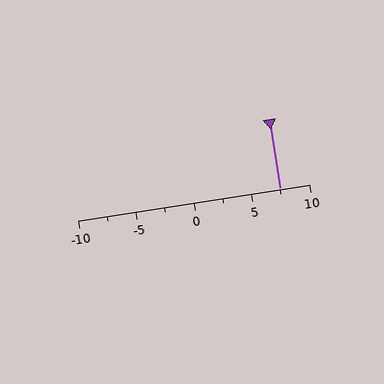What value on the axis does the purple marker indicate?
The marker indicates approximately 7.5.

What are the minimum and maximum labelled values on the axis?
The axis runs from -10 to 10.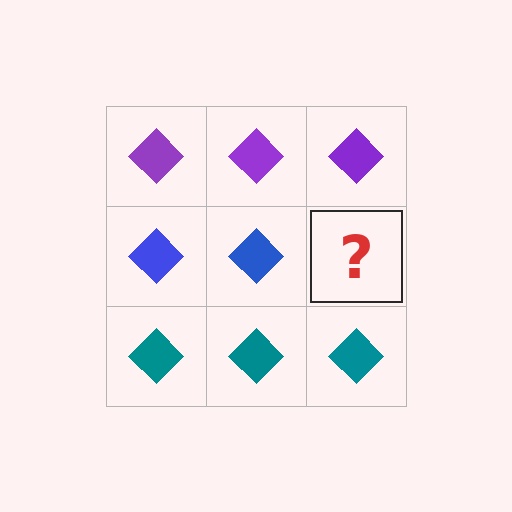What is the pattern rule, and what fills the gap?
The rule is that each row has a consistent color. The gap should be filled with a blue diamond.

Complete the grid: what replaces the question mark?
The question mark should be replaced with a blue diamond.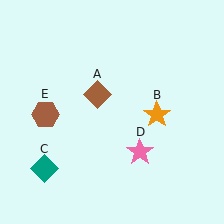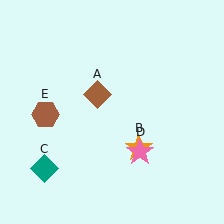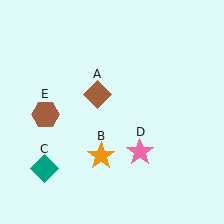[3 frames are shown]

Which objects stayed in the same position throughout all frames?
Brown diamond (object A) and teal diamond (object C) and pink star (object D) and brown hexagon (object E) remained stationary.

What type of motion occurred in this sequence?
The orange star (object B) rotated clockwise around the center of the scene.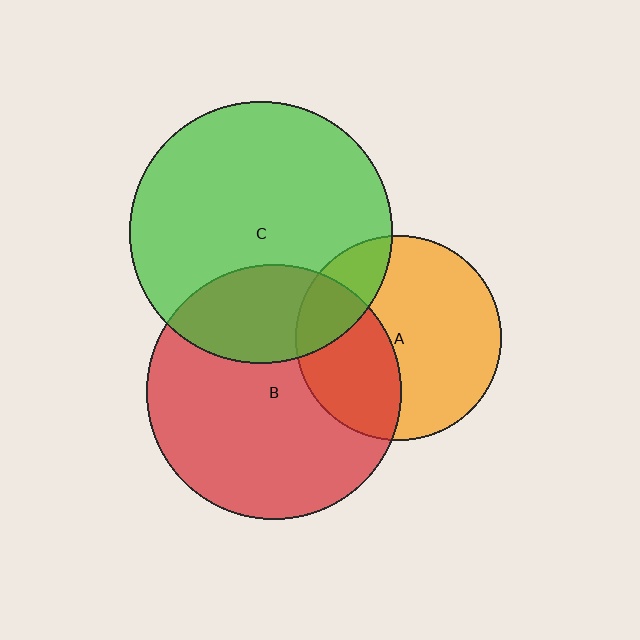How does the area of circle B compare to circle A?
Approximately 1.6 times.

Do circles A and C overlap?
Yes.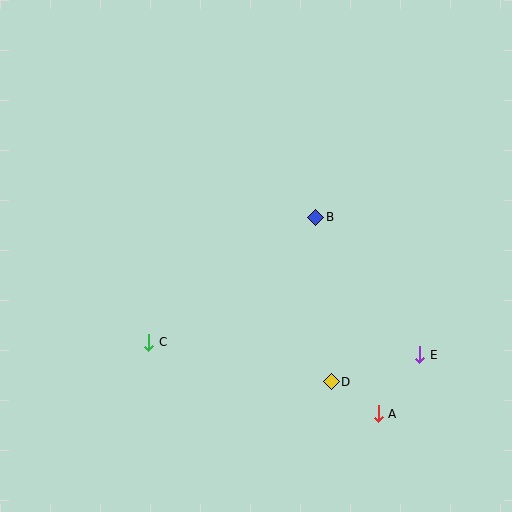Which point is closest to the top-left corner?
Point C is closest to the top-left corner.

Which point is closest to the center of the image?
Point B at (316, 217) is closest to the center.